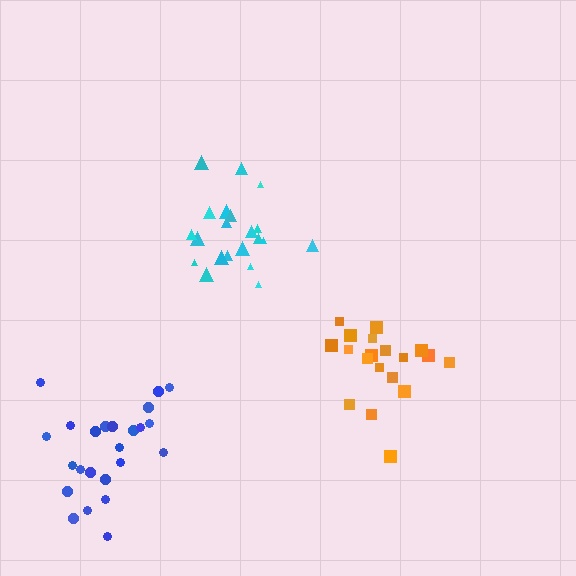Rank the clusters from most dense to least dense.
blue, cyan, orange.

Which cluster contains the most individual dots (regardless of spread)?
Blue (24).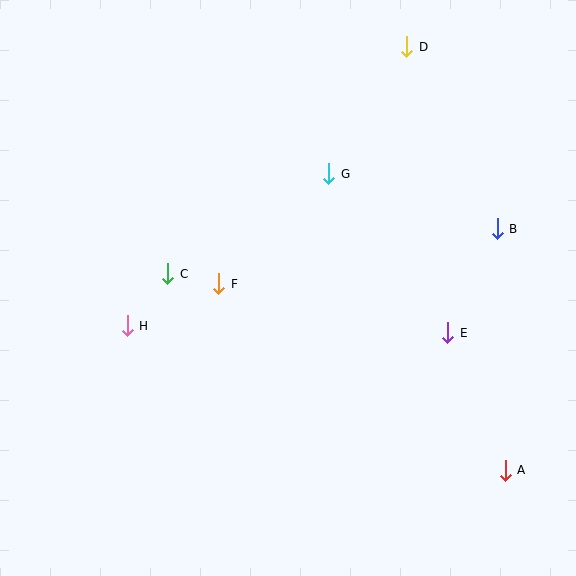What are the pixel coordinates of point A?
Point A is at (505, 470).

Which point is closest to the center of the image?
Point F at (219, 284) is closest to the center.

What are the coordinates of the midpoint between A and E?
The midpoint between A and E is at (477, 402).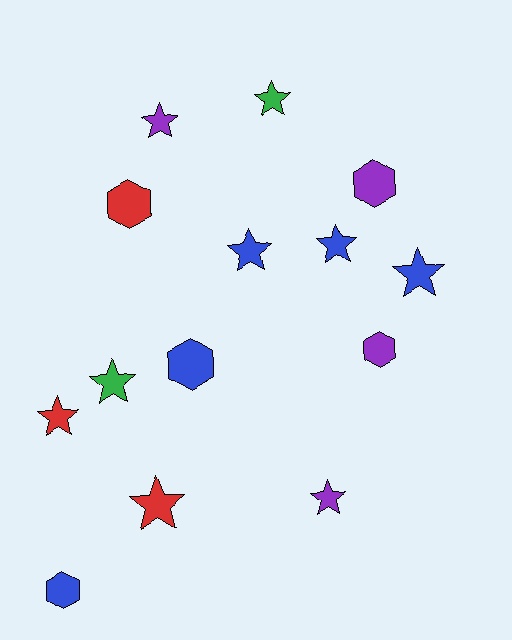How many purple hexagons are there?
There are 2 purple hexagons.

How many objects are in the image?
There are 14 objects.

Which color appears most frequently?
Blue, with 5 objects.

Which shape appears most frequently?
Star, with 9 objects.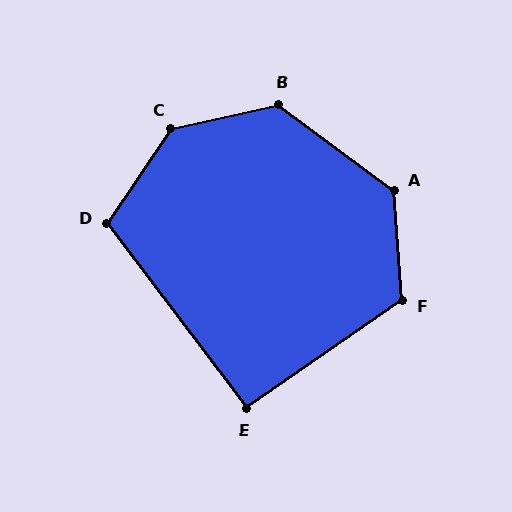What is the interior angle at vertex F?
Approximately 121 degrees (obtuse).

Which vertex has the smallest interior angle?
E, at approximately 92 degrees.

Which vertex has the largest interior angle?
C, at approximately 137 degrees.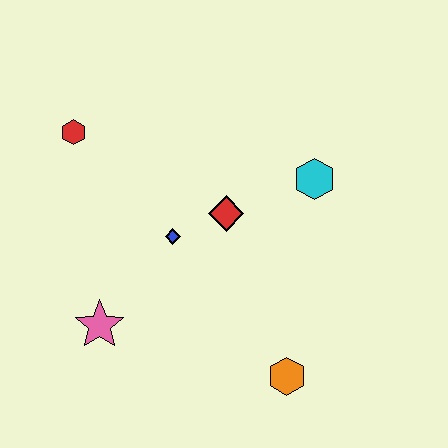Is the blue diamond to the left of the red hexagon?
No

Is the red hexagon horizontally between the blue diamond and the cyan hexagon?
No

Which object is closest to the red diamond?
The blue diamond is closest to the red diamond.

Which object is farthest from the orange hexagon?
The red hexagon is farthest from the orange hexagon.